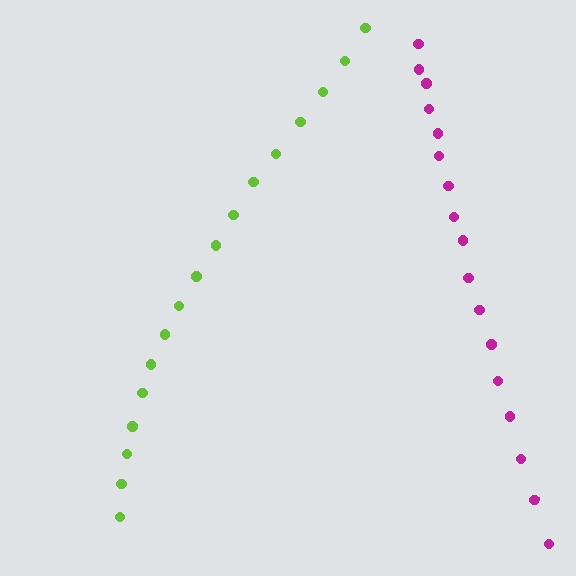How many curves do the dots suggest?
There are 2 distinct paths.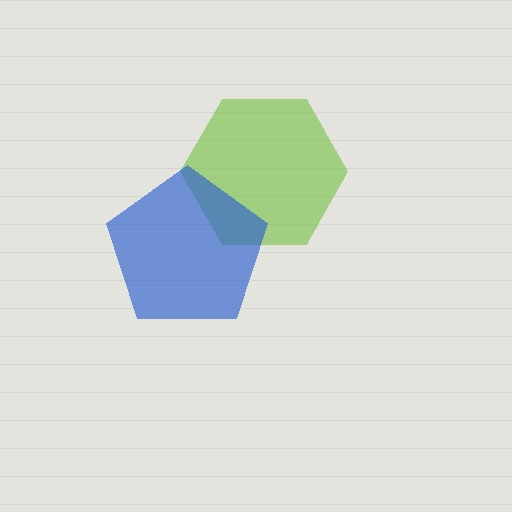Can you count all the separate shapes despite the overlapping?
Yes, there are 2 separate shapes.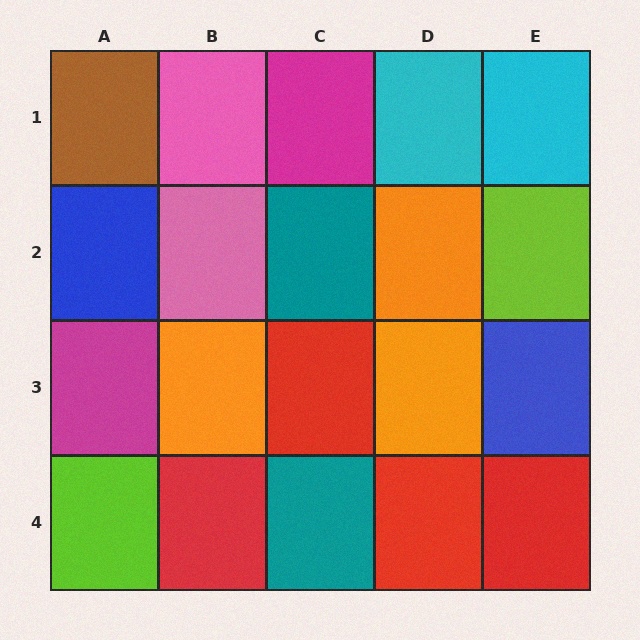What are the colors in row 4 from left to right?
Lime, red, teal, red, red.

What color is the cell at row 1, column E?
Cyan.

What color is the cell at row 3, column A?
Magenta.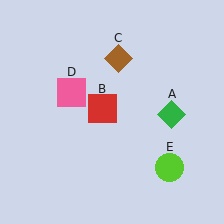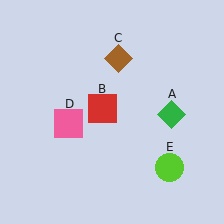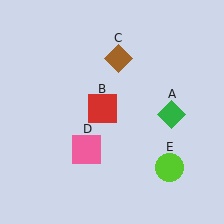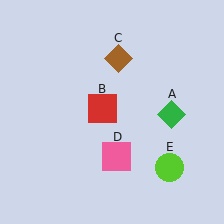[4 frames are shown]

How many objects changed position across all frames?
1 object changed position: pink square (object D).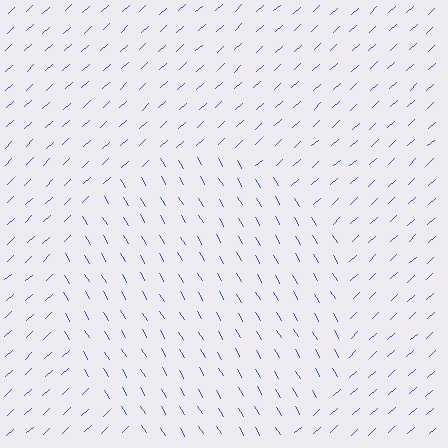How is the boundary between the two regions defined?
The boundary is defined purely by a change in line orientation (approximately 78 degrees difference). All lines are the same color and thickness.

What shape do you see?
I see a circle.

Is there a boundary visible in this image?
Yes, there is a texture boundary formed by a change in line orientation.